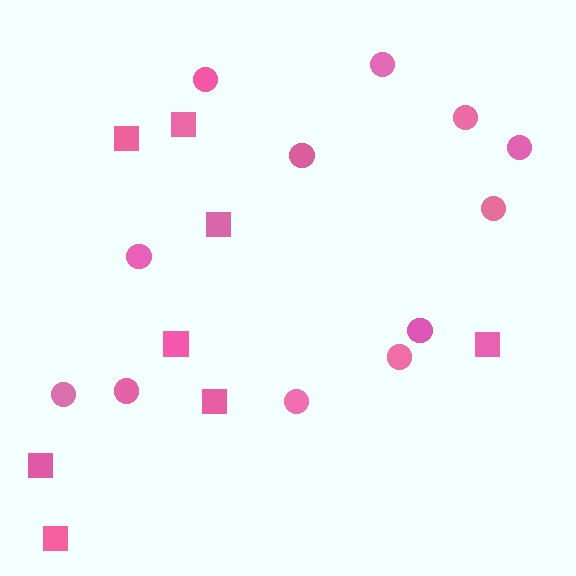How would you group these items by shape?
There are 2 groups: one group of circles (12) and one group of squares (8).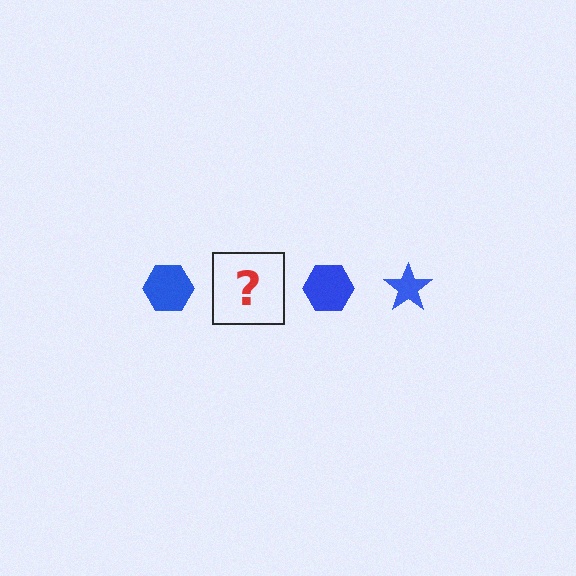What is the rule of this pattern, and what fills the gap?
The rule is that the pattern cycles through hexagon, star shapes in blue. The gap should be filled with a blue star.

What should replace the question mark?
The question mark should be replaced with a blue star.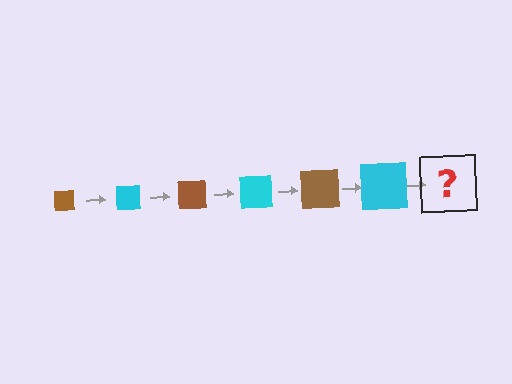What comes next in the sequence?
The next element should be a brown square, larger than the previous one.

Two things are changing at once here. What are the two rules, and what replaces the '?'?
The two rules are that the square grows larger each step and the color cycles through brown and cyan. The '?' should be a brown square, larger than the previous one.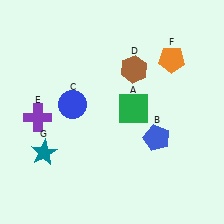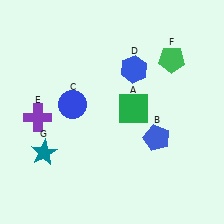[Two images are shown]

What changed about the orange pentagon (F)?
In Image 1, F is orange. In Image 2, it changed to green.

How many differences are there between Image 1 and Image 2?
There are 2 differences between the two images.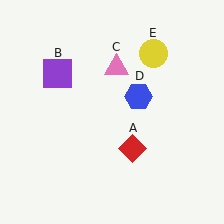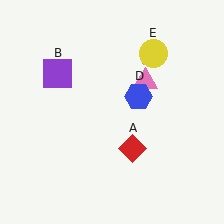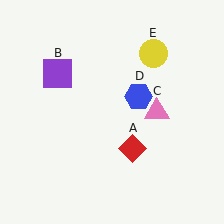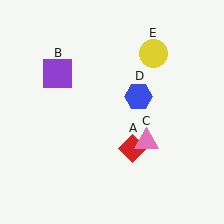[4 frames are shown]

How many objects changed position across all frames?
1 object changed position: pink triangle (object C).